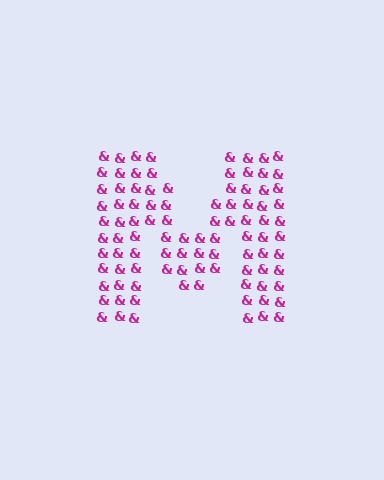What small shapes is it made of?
It is made of small ampersands.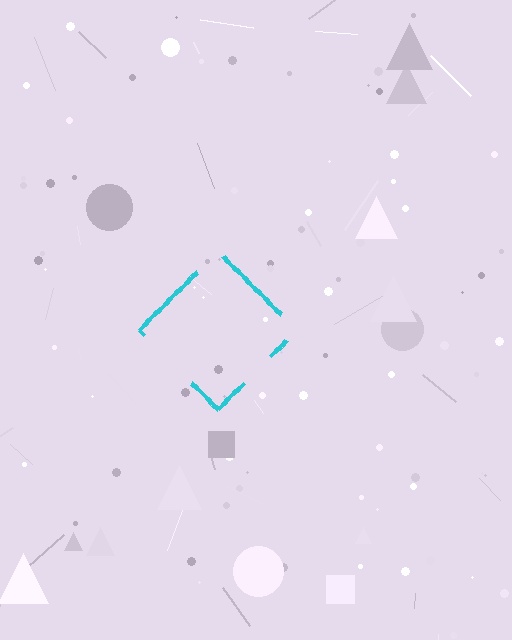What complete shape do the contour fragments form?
The contour fragments form a diamond.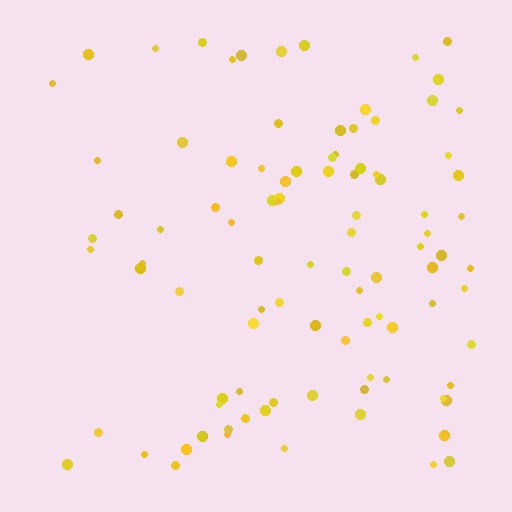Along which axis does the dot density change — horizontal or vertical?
Horizontal.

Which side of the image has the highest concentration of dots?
The right.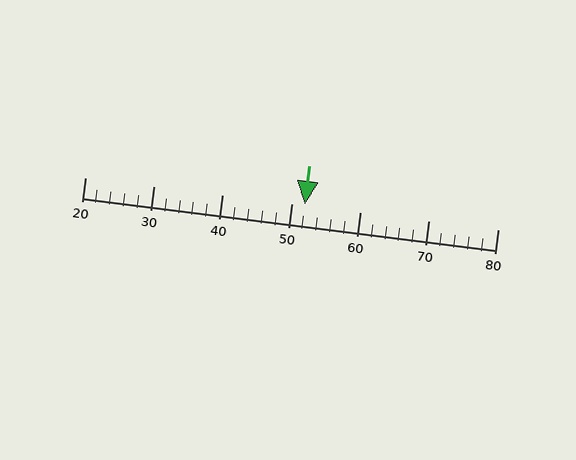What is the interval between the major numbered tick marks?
The major tick marks are spaced 10 units apart.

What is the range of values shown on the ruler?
The ruler shows values from 20 to 80.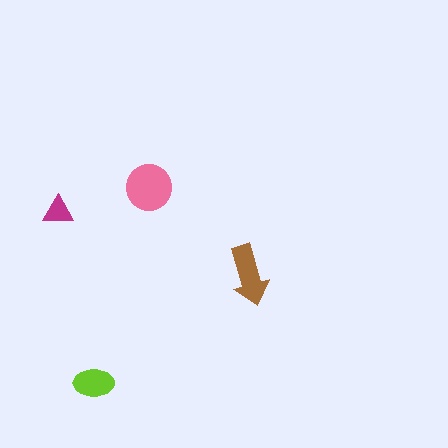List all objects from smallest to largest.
The magenta triangle, the lime ellipse, the brown arrow, the pink circle.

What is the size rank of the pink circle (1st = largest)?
1st.